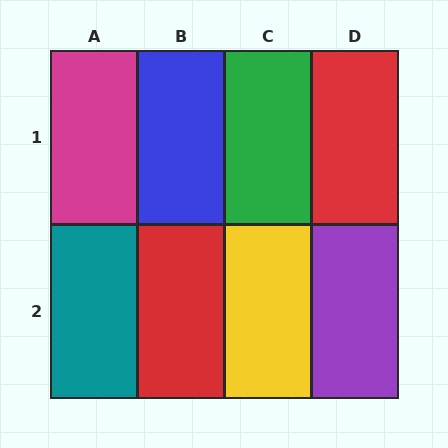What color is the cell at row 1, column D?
Red.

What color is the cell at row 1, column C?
Green.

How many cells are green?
1 cell is green.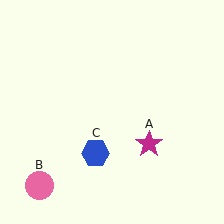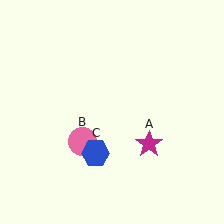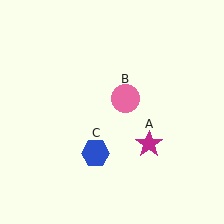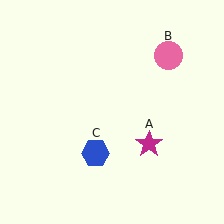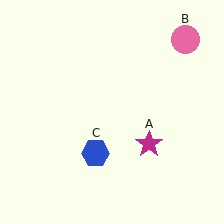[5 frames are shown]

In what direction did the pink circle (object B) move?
The pink circle (object B) moved up and to the right.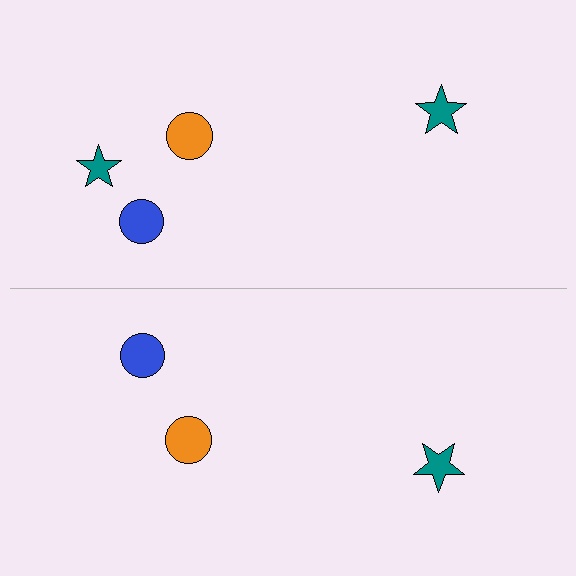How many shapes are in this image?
There are 7 shapes in this image.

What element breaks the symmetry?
A teal star is missing from the bottom side.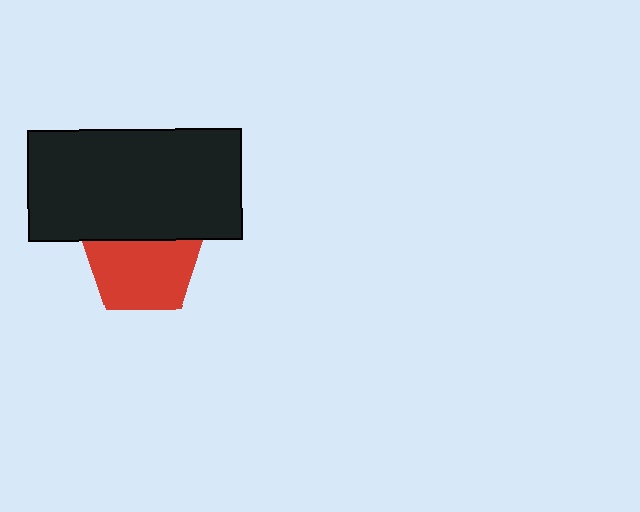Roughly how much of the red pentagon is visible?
Most of it is visible (roughly 68%).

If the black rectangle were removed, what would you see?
You would see the complete red pentagon.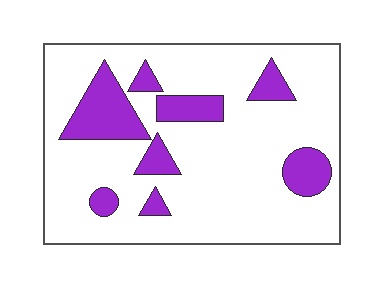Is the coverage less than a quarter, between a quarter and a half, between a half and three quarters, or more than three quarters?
Less than a quarter.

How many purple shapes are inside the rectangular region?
8.